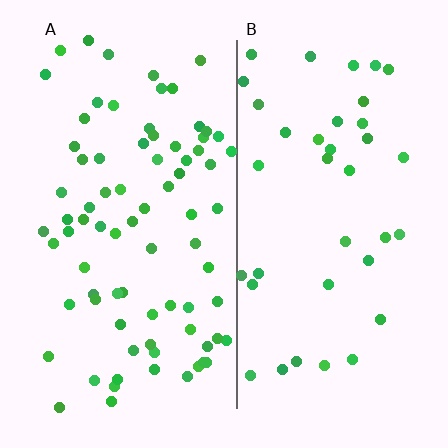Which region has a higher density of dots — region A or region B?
A (the left).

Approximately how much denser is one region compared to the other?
Approximately 2.1× — region A over region B.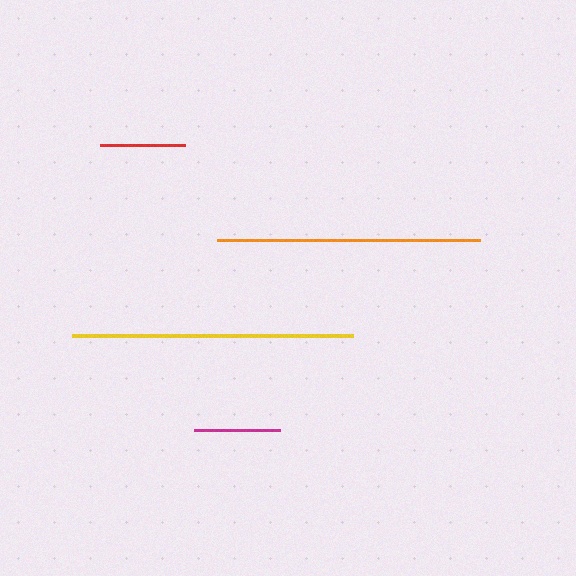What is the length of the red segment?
The red segment is approximately 85 pixels long.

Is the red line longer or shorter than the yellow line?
The yellow line is longer than the red line.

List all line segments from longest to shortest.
From longest to shortest: yellow, orange, magenta, red.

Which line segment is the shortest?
The red line is the shortest at approximately 85 pixels.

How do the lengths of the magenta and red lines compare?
The magenta and red lines are approximately the same length.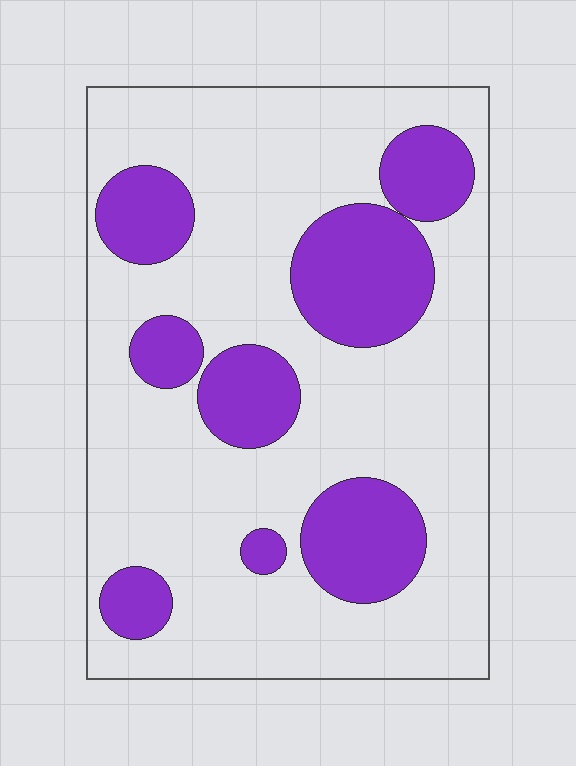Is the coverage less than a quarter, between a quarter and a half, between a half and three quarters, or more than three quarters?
Between a quarter and a half.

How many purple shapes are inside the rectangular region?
8.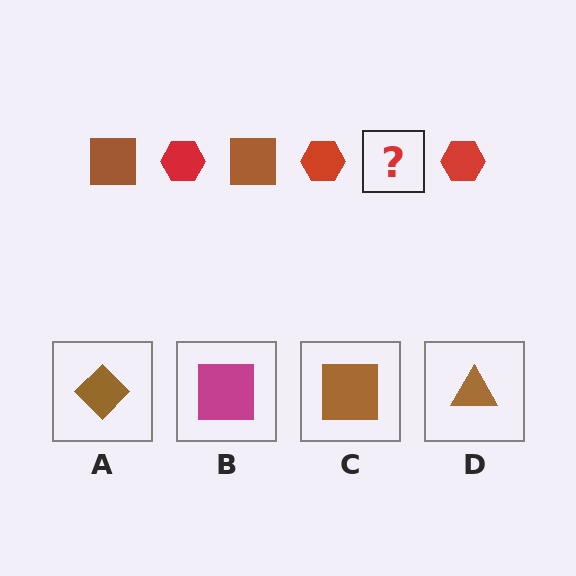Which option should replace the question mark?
Option C.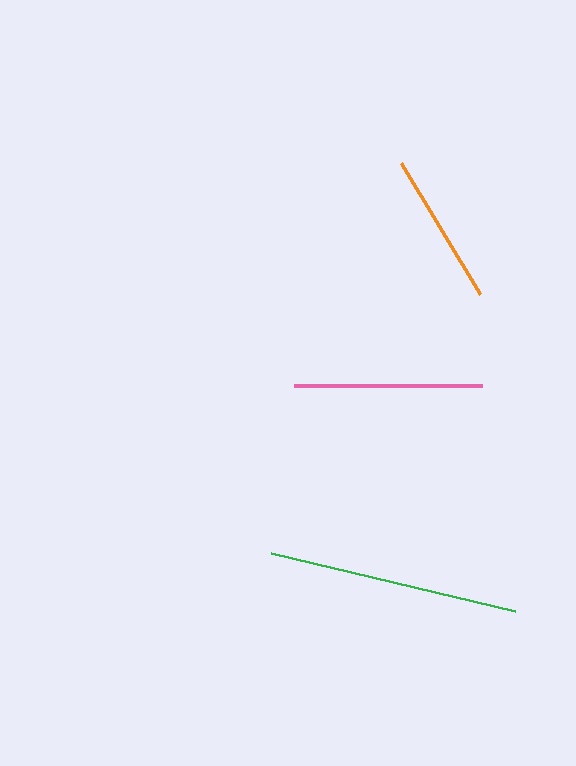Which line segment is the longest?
The green line is the longest at approximately 250 pixels.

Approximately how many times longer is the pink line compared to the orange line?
The pink line is approximately 1.2 times the length of the orange line.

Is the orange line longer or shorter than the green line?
The green line is longer than the orange line.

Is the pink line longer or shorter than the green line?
The green line is longer than the pink line.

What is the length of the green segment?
The green segment is approximately 250 pixels long.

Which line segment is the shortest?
The orange line is the shortest at approximately 154 pixels.